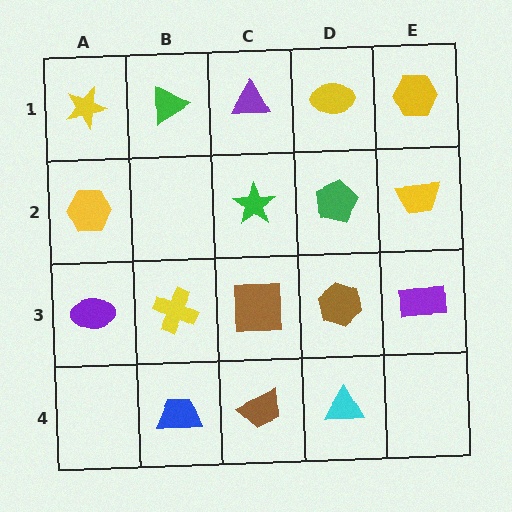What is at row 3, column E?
A purple rectangle.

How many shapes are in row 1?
5 shapes.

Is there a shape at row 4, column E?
No, that cell is empty.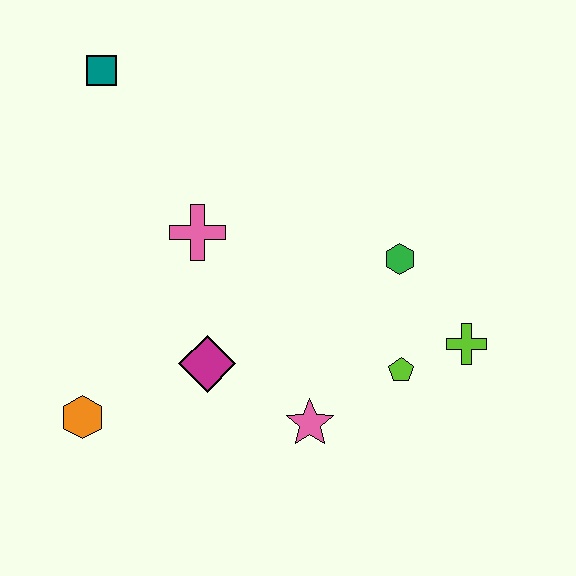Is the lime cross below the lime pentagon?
No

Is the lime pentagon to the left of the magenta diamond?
No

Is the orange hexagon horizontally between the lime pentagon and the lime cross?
No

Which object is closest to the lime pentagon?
The lime cross is closest to the lime pentagon.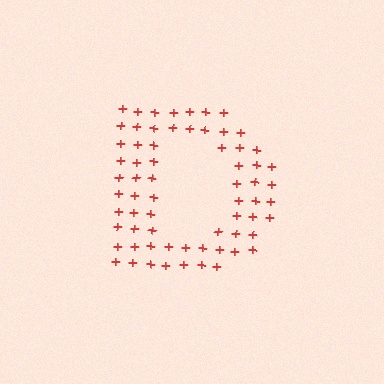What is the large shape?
The large shape is the letter D.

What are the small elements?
The small elements are plus signs.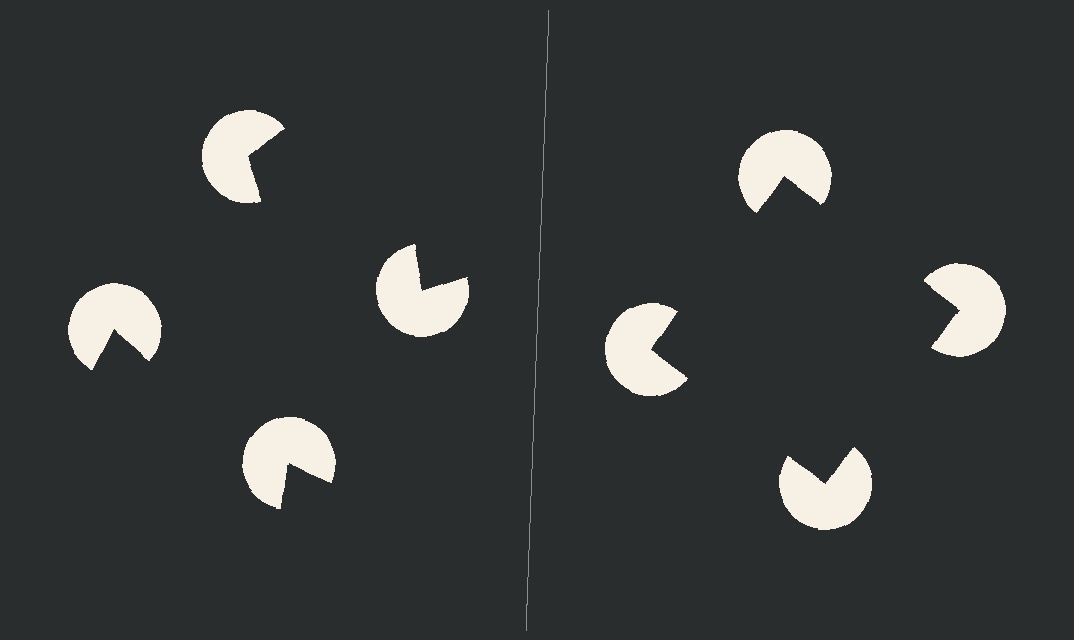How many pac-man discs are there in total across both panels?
8 — 4 on each side.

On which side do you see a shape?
An illusory square appears on the right side. On the left side the wedge cuts are rotated, so no coherent shape forms.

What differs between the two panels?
The pac-man discs are positioned identically on both sides; only the wedge orientations differ. On the right they align to a square; on the left they are misaligned.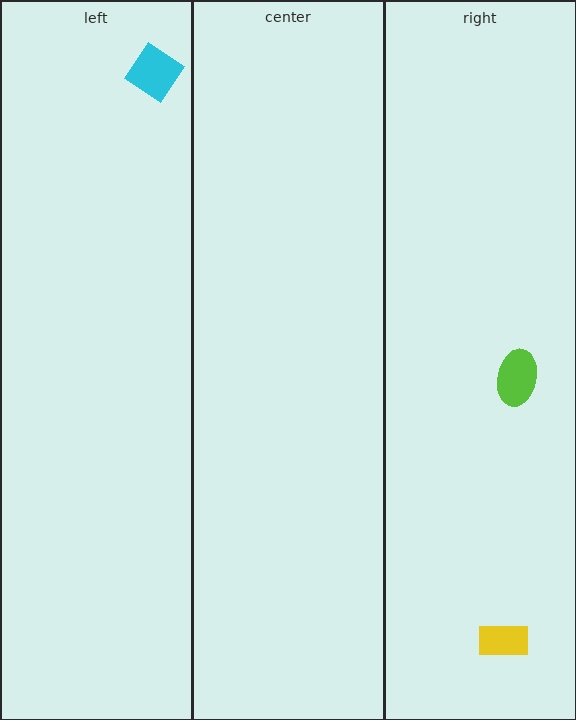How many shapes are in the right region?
2.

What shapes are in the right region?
The yellow rectangle, the lime ellipse.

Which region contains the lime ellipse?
The right region.